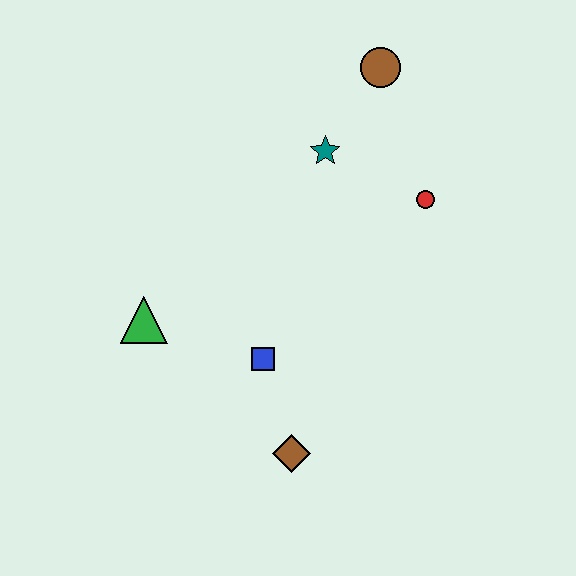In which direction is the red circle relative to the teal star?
The red circle is to the right of the teal star.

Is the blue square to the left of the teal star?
Yes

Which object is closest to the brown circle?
The teal star is closest to the brown circle.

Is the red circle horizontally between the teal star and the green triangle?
No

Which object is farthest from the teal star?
The brown diamond is farthest from the teal star.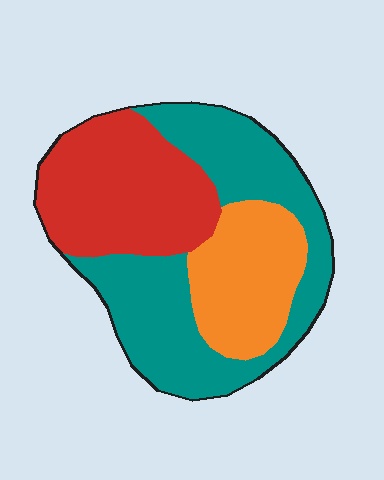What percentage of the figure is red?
Red takes up about one third (1/3) of the figure.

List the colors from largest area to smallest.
From largest to smallest: teal, red, orange.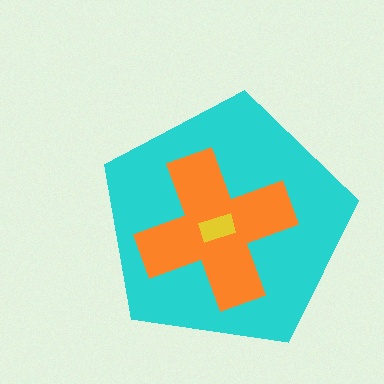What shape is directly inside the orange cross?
The yellow rectangle.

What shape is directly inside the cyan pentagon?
The orange cross.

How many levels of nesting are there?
3.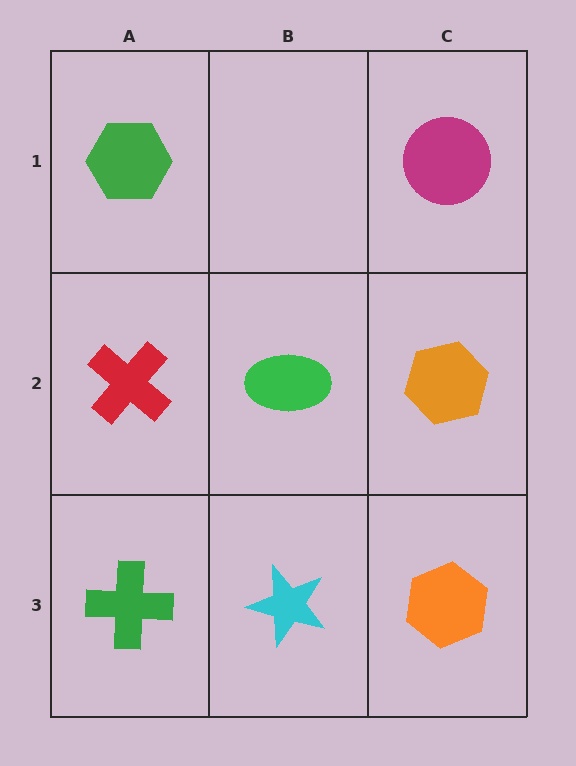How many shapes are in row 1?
2 shapes.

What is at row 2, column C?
An orange hexagon.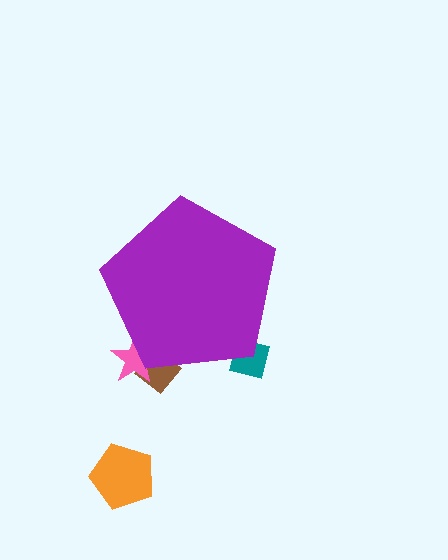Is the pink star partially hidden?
Yes, the pink star is partially hidden behind the purple pentagon.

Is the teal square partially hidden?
Yes, the teal square is partially hidden behind the purple pentagon.